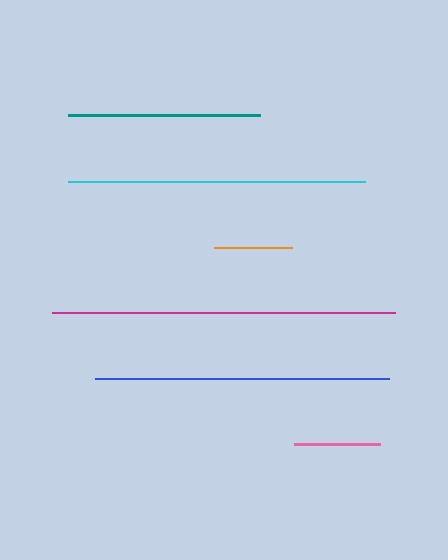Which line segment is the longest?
The magenta line is the longest at approximately 343 pixels.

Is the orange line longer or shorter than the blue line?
The blue line is longer than the orange line.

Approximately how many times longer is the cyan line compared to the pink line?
The cyan line is approximately 3.5 times the length of the pink line.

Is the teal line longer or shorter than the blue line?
The blue line is longer than the teal line.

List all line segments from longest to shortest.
From longest to shortest: magenta, cyan, blue, teal, pink, orange.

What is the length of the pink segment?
The pink segment is approximately 86 pixels long.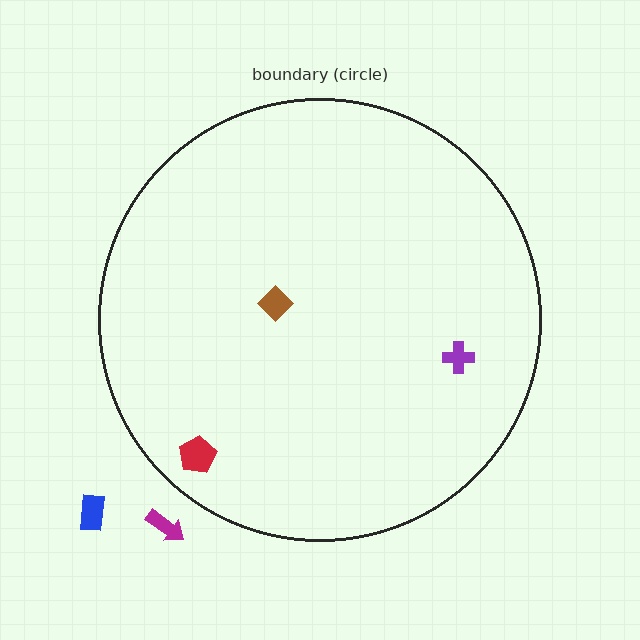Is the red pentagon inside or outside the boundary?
Inside.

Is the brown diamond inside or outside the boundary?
Inside.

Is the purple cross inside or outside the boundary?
Inside.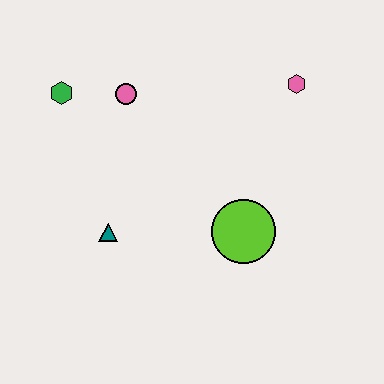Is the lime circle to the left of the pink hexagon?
Yes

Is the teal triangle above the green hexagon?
No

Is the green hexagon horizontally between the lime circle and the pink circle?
No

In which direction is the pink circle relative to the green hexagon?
The pink circle is to the right of the green hexagon.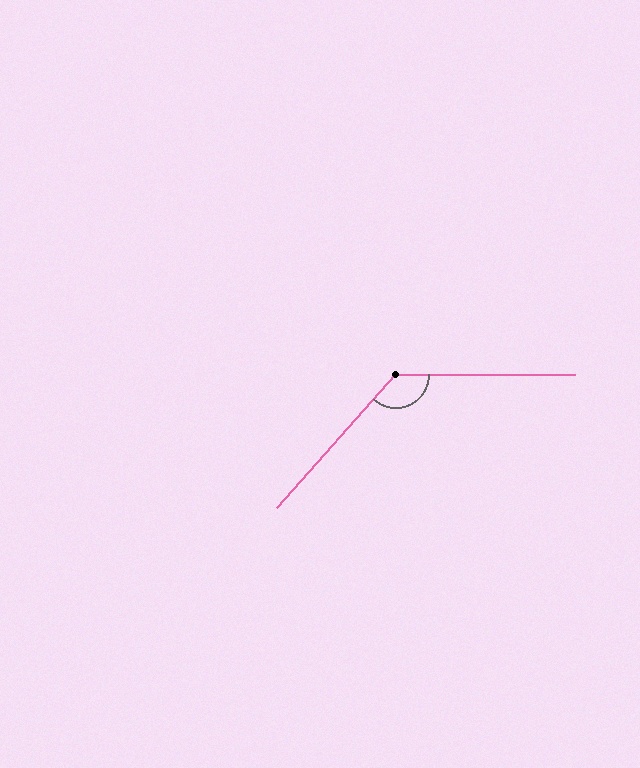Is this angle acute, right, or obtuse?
It is obtuse.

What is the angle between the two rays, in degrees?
Approximately 132 degrees.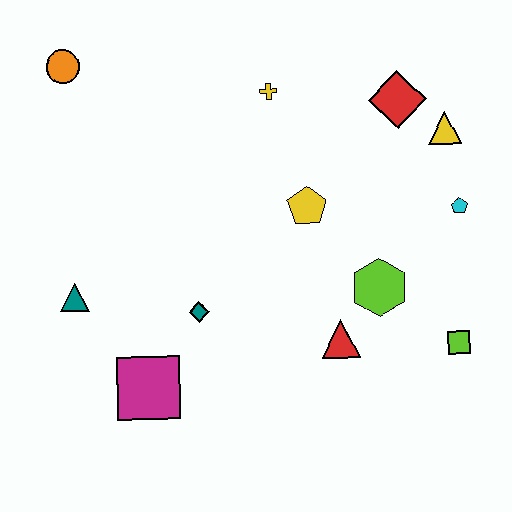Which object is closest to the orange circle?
The yellow cross is closest to the orange circle.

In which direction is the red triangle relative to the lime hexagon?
The red triangle is below the lime hexagon.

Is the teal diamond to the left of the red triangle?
Yes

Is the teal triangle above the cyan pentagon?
No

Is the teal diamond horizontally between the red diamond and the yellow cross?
No